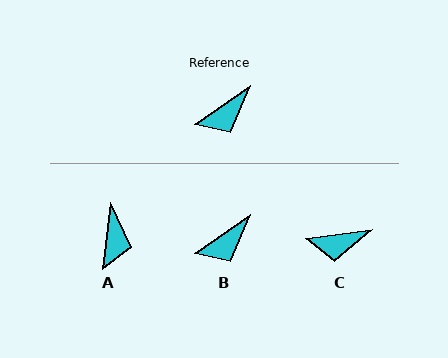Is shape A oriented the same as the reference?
No, it is off by about 48 degrees.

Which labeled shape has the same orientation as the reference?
B.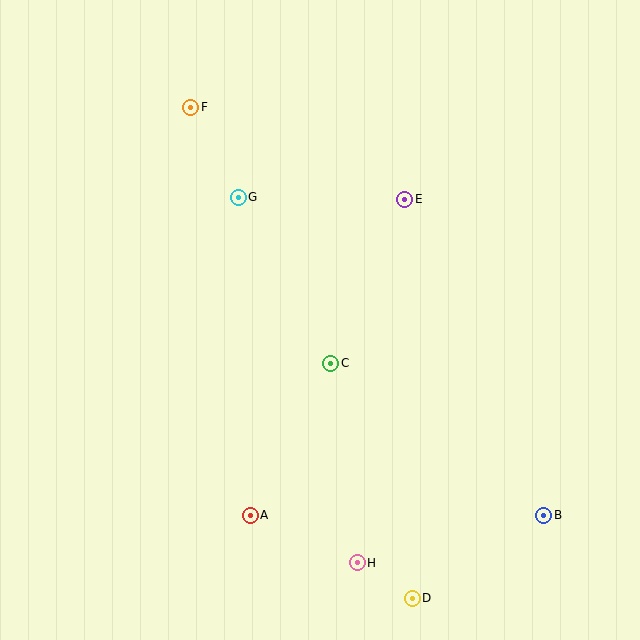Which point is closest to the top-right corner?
Point E is closest to the top-right corner.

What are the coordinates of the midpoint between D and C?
The midpoint between D and C is at (371, 481).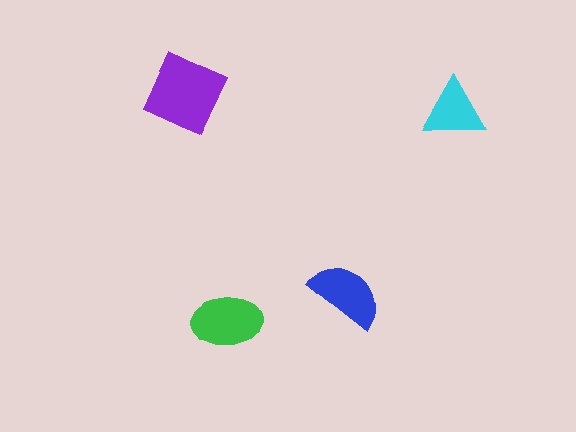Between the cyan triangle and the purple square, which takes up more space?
The purple square.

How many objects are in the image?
There are 4 objects in the image.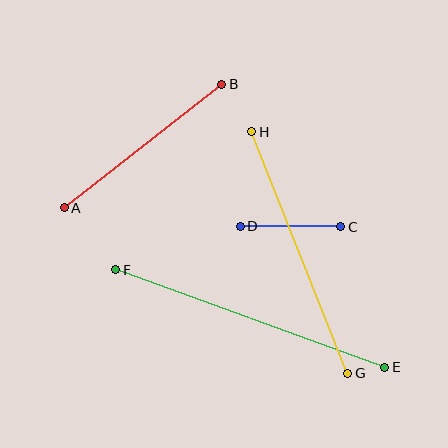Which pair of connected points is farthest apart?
Points E and F are farthest apart.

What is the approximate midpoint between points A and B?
The midpoint is at approximately (143, 146) pixels.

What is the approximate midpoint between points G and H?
The midpoint is at approximately (300, 252) pixels.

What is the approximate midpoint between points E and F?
The midpoint is at approximately (250, 319) pixels.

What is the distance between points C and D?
The distance is approximately 101 pixels.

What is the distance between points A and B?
The distance is approximately 200 pixels.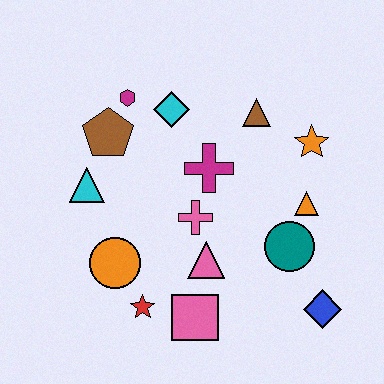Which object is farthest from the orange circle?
The orange star is farthest from the orange circle.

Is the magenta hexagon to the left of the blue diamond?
Yes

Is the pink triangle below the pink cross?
Yes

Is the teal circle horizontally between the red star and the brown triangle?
No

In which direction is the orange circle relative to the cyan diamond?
The orange circle is below the cyan diamond.